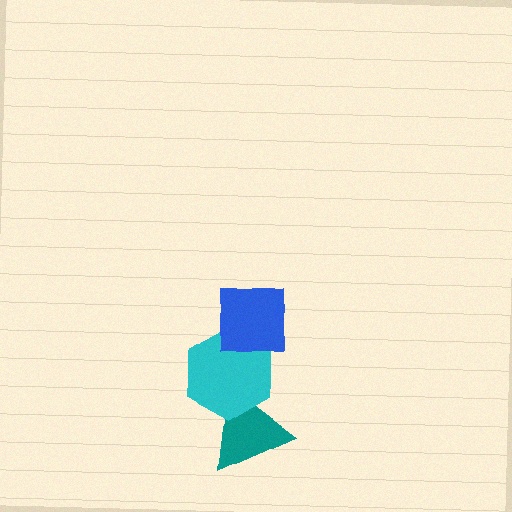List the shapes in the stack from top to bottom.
From top to bottom: the blue square, the cyan hexagon, the teal triangle.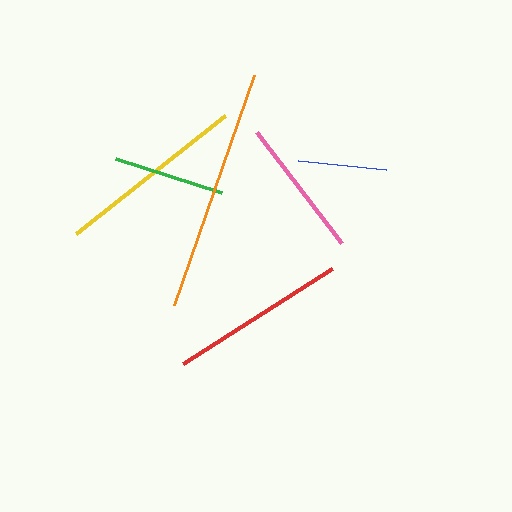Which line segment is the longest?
The orange line is the longest at approximately 244 pixels.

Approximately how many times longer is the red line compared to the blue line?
The red line is approximately 2.0 times the length of the blue line.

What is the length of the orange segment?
The orange segment is approximately 244 pixels long.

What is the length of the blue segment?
The blue segment is approximately 89 pixels long.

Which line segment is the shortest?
The blue line is the shortest at approximately 89 pixels.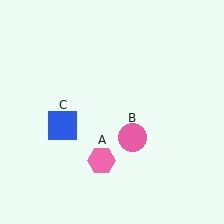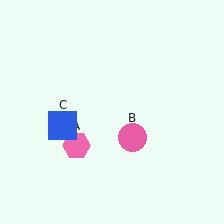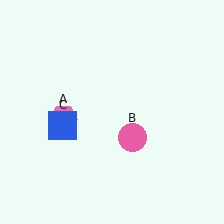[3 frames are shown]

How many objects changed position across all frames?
1 object changed position: pink hexagon (object A).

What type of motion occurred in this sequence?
The pink hexagon (object A) rotated clockwise around the center of the scene.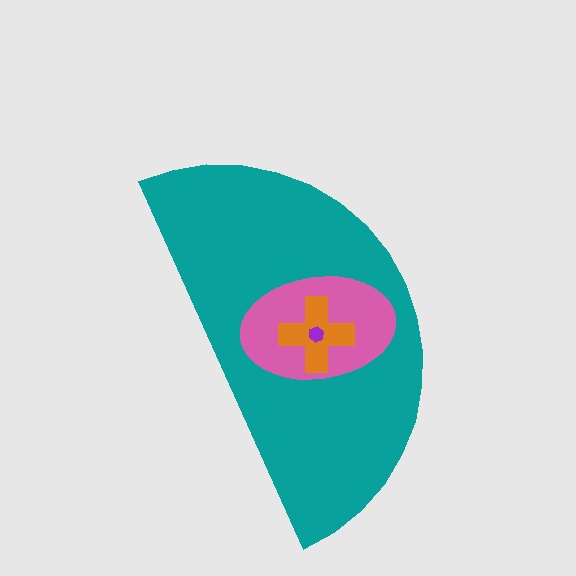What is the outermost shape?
The teal semicircle.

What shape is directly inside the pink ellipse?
The orange cross.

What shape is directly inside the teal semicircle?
The pink ellipse.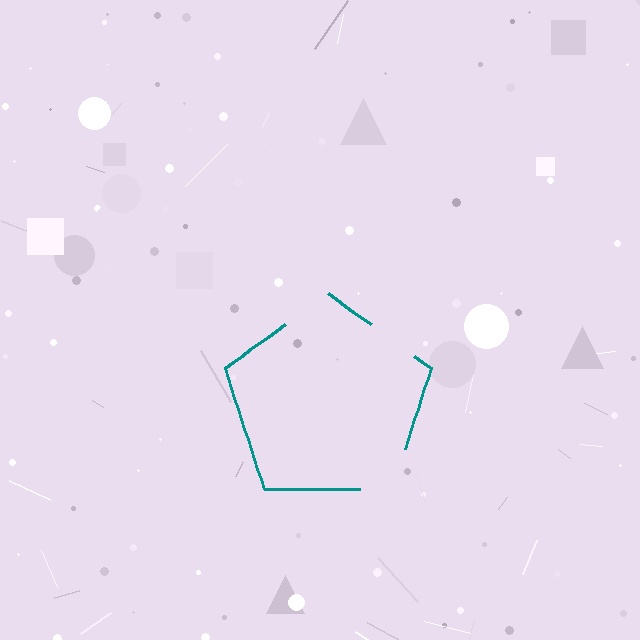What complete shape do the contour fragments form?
The contour fragments form a pentagon.